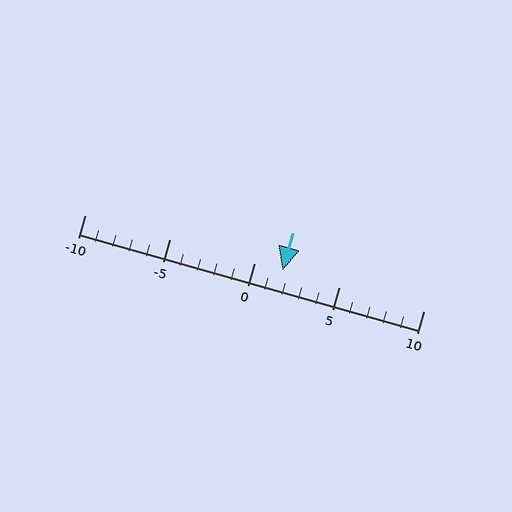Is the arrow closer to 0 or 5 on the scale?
The arrow is closer to 0.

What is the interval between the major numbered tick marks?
The major tick marks are spaced 5 units apart.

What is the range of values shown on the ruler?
The ruler shows values from -10 to 10.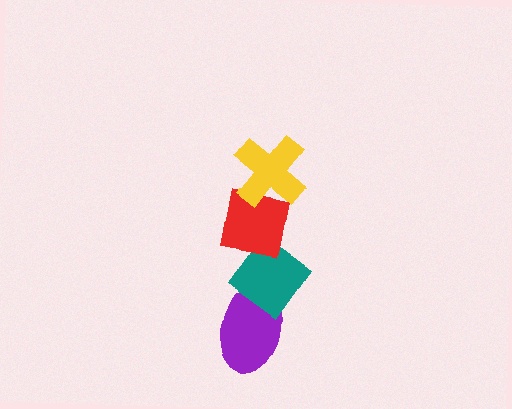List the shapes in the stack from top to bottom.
From top to bottom: the yellow cross, the red square, the teal diamond, the purple ellipse.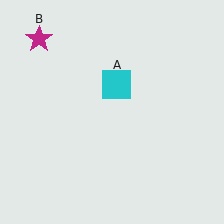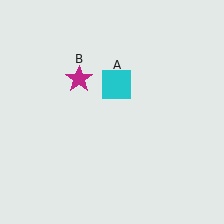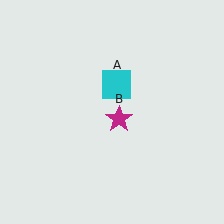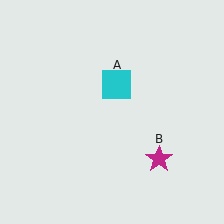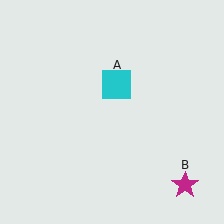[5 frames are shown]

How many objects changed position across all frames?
1 object changed position: magenta star (object B).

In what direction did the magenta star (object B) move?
The magenta star (object B) moved down and to the right.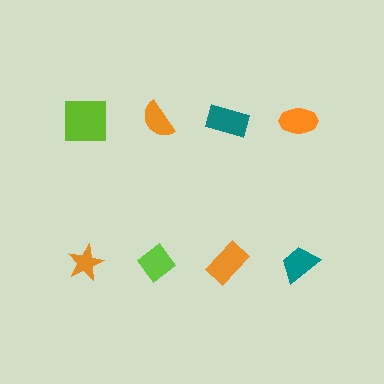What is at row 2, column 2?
A lime diamond.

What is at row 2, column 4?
A teal trapezoid.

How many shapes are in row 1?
4 shapes.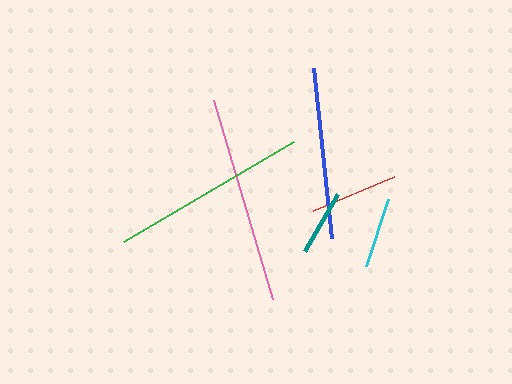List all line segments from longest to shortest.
From longest to shortest: pink, green, blue, red, cyan, teal.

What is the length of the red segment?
The red segment is approximately 87 pixels long.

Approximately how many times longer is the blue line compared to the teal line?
The blue line is approximately 2.6 times the length of the teal line.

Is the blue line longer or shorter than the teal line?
The blue line is longer than the teal line.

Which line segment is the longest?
The pink line is the longest at approximately 208 pixels.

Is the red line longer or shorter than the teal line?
The red line is longer than the teal line.